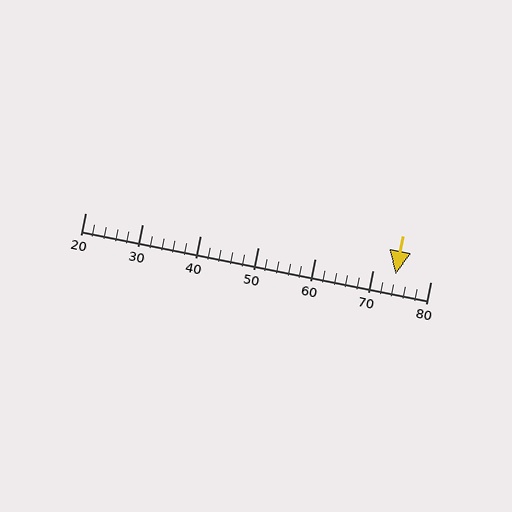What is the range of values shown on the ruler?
The ruler shows values from 20 to 80.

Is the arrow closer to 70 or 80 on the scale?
The arrow is closer to 70.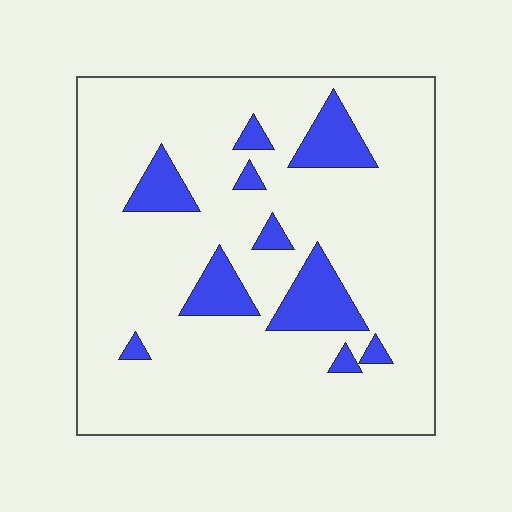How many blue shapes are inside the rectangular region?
10.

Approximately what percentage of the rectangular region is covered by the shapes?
Approximately 15%.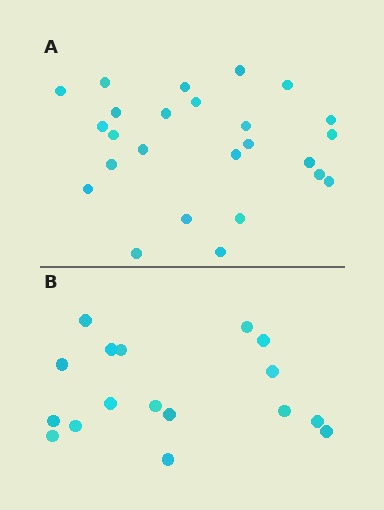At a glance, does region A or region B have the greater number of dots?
Region A (the top region) has more dots.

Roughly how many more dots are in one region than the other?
Region A has roughly 8 or so more dots than region B.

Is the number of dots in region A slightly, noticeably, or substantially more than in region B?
Region A has substantially more. The ratio is roughly 1.5 to 1.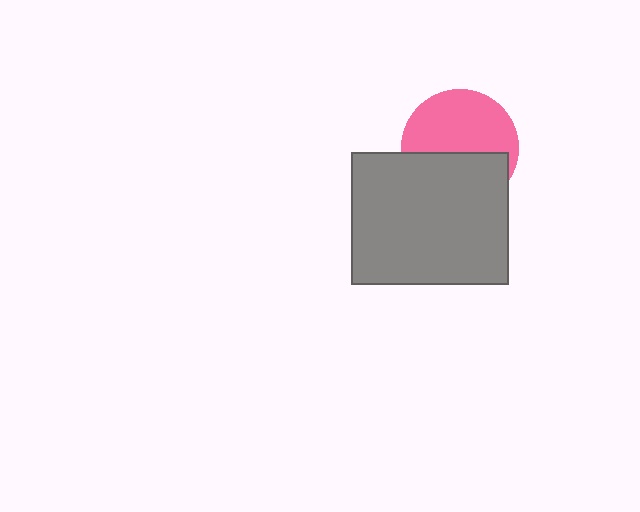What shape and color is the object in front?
The object in front is a gray rectangle.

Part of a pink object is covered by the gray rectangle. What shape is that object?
It is a circle.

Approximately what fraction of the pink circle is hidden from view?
Roughly 45% of the pink circle is hidden behind the gray rectangle.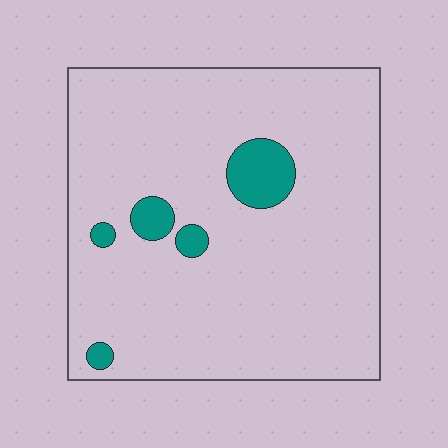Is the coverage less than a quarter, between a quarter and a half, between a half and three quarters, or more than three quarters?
Less than a quarter.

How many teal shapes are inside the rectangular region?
5.